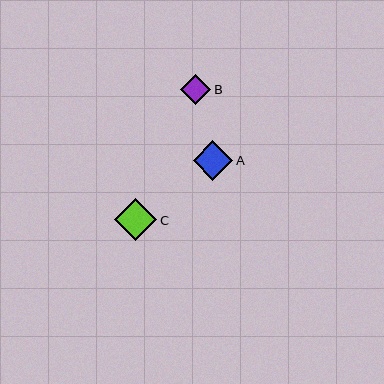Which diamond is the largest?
Diamond C is the largest with a size of approximately 42 pixels.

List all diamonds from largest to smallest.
From largest to smallest: C, A, B.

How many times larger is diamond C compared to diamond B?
Diamond C is approximately 1.4 times the size of diamond B.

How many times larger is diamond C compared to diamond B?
Diamond C is approximately 1.4 times the size of diamond B.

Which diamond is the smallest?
Diamond B is the smallest with a size of approximately 31 pixels.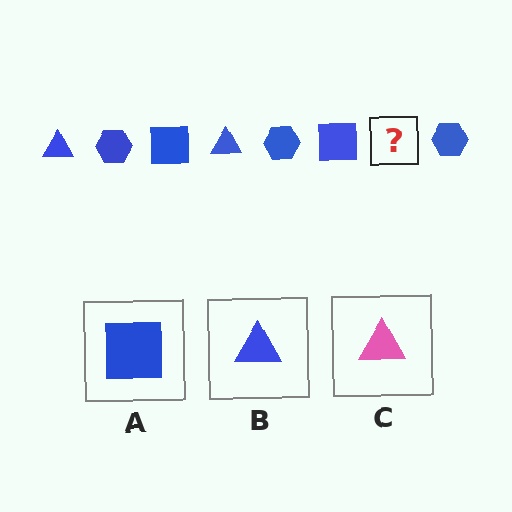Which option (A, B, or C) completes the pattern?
B.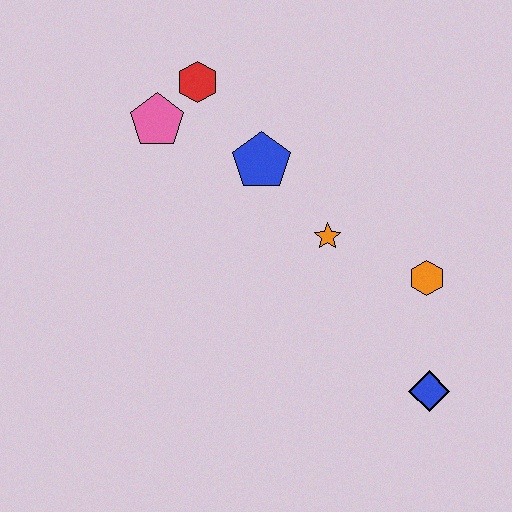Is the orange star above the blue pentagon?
No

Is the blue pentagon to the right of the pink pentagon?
Yes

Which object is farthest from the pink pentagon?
The blue diamond is farthest from the pink pentagon.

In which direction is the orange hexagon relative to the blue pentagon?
The orange hexagon is to the right of the blue pentagon.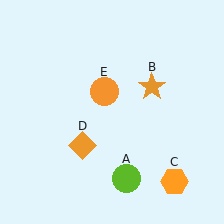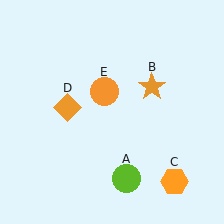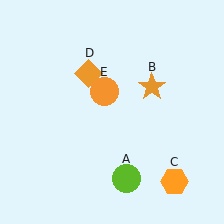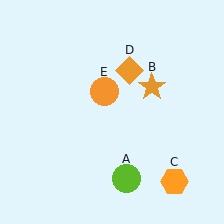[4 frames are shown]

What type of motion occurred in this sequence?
The orange diamond (object D) rotated clockwise around the center of the scene.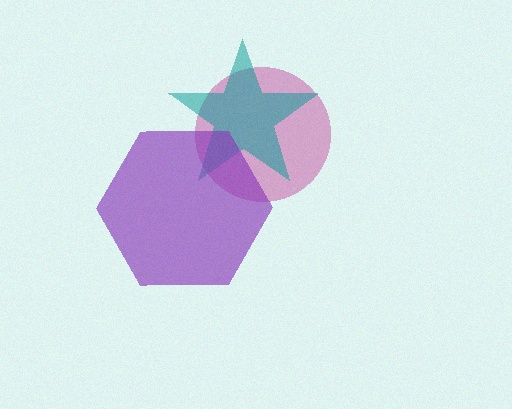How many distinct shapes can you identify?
There are 3 distinct shapes: a magenta circle, a teal star, a purple hexagon.